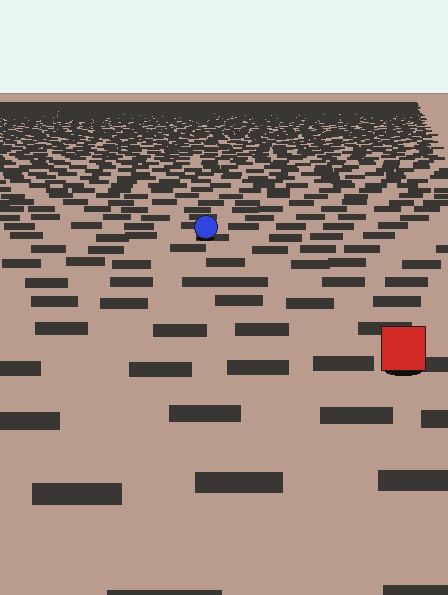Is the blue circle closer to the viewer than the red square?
No. The red square is closer — you can tell from the texture gradient: the ground texture is coarser near it.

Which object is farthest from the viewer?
The blue circle is farthest from the viewer. It appears smaller and the ground texture around it is denser.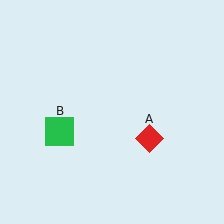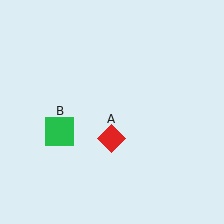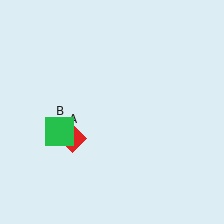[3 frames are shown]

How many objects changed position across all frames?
1 object changed position: red diamond (object A).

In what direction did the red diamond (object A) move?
The red diamond (object A) moved left.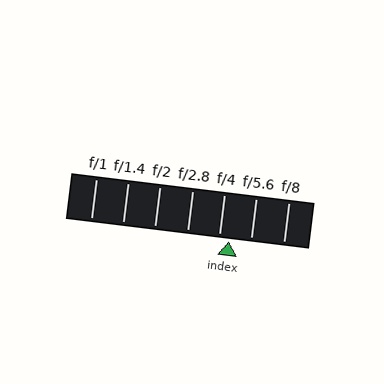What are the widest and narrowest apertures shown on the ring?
The widest aperture shown is f/1 and the narrowest is f/8.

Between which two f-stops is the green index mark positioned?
The index mark is between f/4 and f/5.6.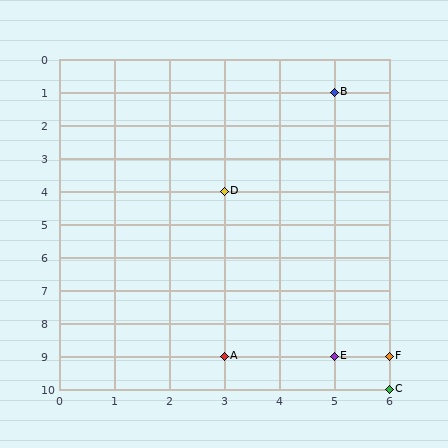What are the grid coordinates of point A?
Point A is at grid coordinates (3, 9).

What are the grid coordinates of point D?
Point D is at grid coordinates (3, 4).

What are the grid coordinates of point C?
Point C is at grid coordinates (6, 10).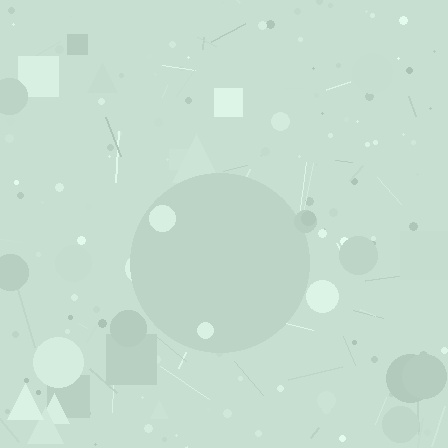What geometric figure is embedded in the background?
A circle is embedded in the background.